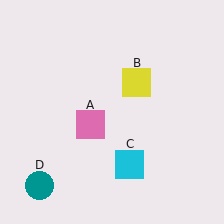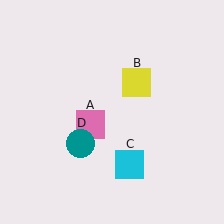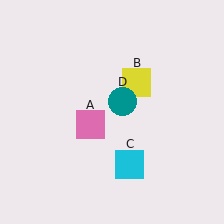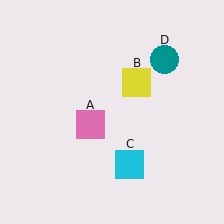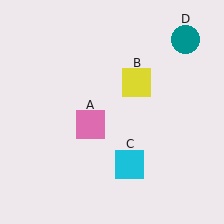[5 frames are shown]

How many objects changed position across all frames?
1 object changed position: teal circle (object D).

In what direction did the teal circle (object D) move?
The teal circle (object D) moved up and to the right.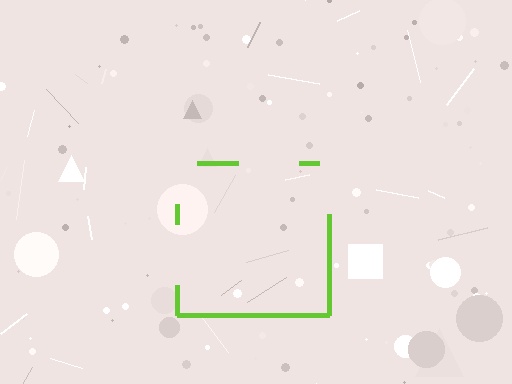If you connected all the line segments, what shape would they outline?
They would outline a square.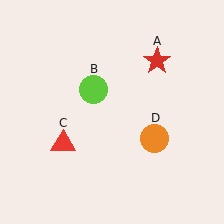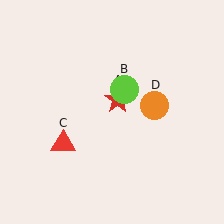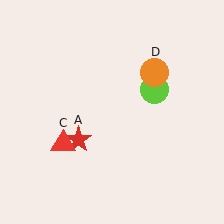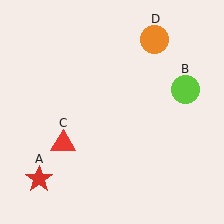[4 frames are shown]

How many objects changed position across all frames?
3 objects changed position: red star (object A), lime circle (object B), orange circle (object D).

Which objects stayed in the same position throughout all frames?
Red triangle (object C) remained stationary.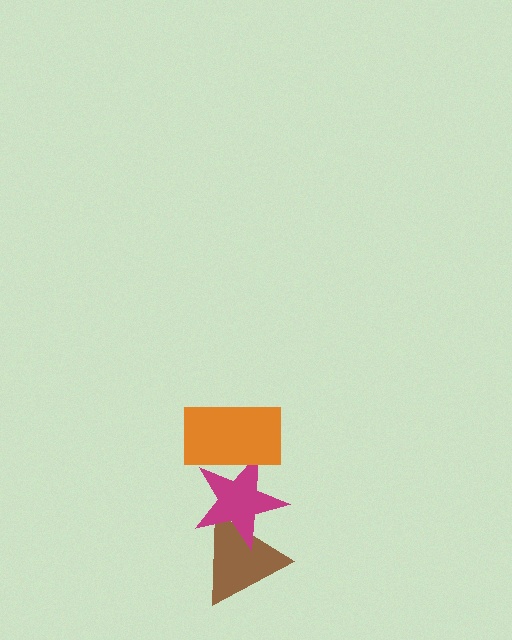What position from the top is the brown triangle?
The brown triangle is 3rd from the top.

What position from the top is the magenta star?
The magenta star is 2nd from the top.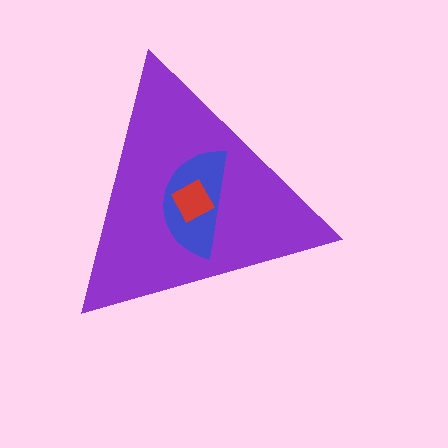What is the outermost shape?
The purple triangle.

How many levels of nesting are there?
3.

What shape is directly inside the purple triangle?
The blue semicircle.